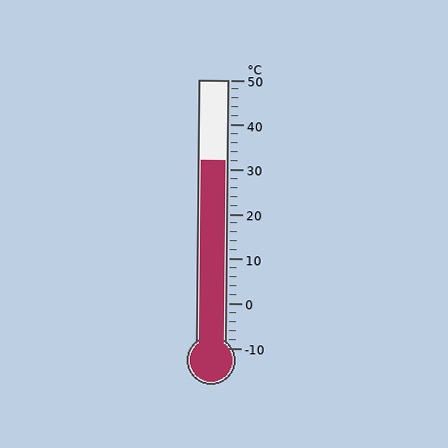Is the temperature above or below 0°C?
The temperature is above 0°C.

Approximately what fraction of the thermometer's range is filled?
The thermometer is filled to approximately 70% of its range.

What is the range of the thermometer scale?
The thermometer scale ranges from -10°C to 50°C.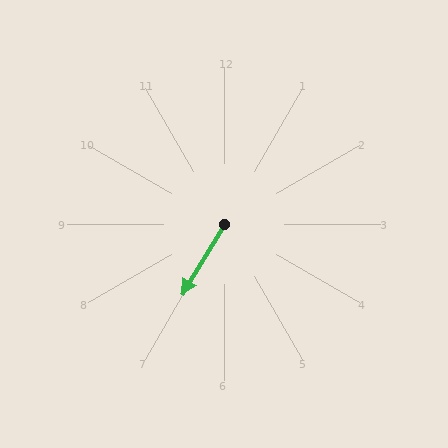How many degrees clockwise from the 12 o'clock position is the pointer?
Approximately 211 degrees.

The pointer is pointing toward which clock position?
Roughly 7 o'clock.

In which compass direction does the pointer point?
Southwest.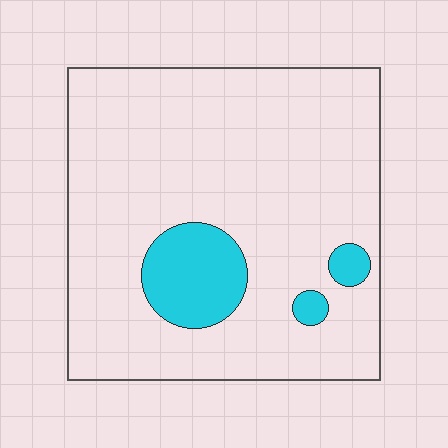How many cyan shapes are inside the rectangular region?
3.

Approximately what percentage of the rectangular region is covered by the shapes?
Approximately 10%.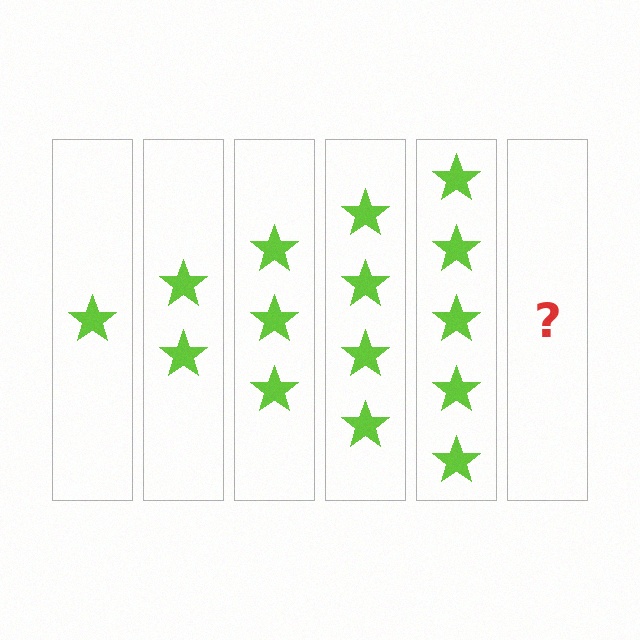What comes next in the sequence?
The next element should be 6 stars.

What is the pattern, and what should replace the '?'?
The pattern is that each step adds one more star. The '?' should be 6 stars.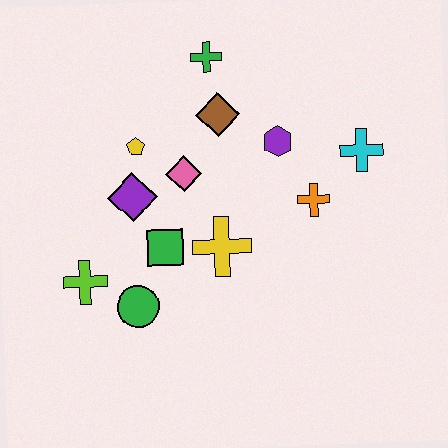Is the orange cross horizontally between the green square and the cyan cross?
Yes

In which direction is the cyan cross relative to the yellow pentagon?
The cyan cross is to the right of the yellow pentagon.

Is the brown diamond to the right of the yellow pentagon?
Yes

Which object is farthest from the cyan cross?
The lime cross is farthest from the cyan cross.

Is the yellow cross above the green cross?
No